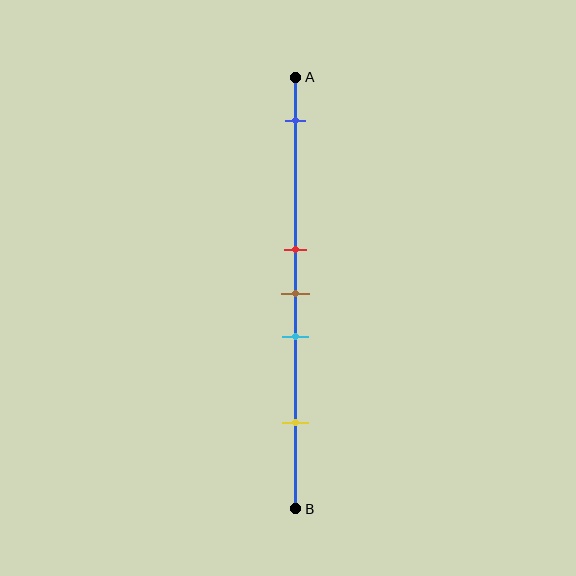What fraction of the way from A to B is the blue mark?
The blue mark is approximately 10% (0.1) of the way from A to B.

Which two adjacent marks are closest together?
The red and brown marks are the closest adjacent pair.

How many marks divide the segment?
There are 5 marks dividing the segment.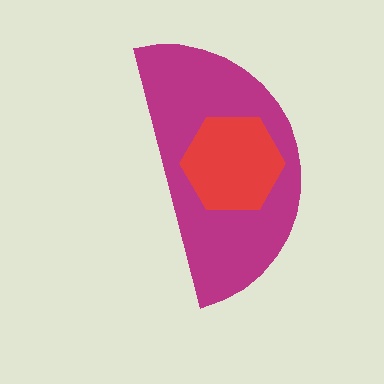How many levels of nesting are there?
2.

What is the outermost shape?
The magenta semicircle.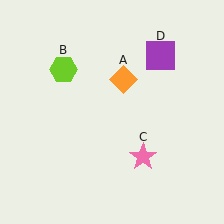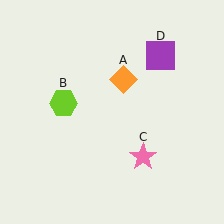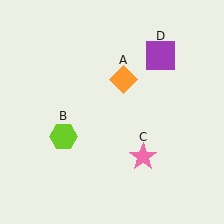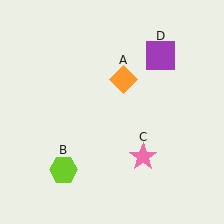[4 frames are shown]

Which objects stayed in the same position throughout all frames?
Orange diamond (object A) and pink star (object C) and purple square (object D) remained stationary.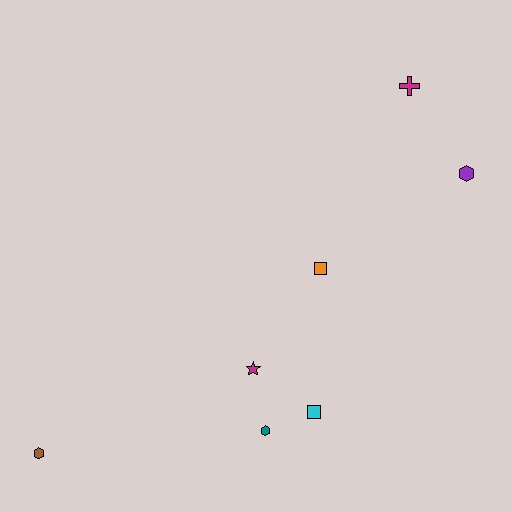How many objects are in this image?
There are 7 objects.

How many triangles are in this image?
There are no triangles.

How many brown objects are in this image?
There is 1 brown object.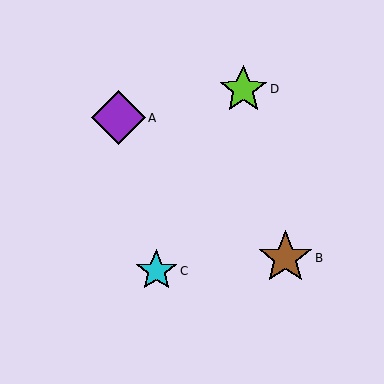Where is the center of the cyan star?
The center of the cyan star is at (156, 271).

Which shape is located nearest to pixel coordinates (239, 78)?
The lime star (labeled D) at (243, 89) is nearest to that location.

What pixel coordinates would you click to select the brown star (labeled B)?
Click at (285, 258) to select the brown star B.